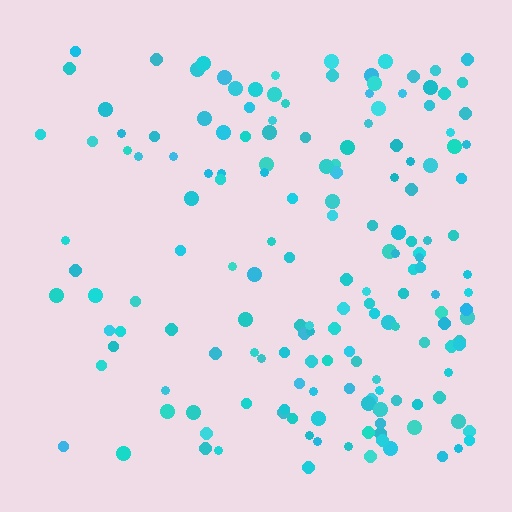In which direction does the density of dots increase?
From left to right, with the right side densest.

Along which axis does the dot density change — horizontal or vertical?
Horizontal.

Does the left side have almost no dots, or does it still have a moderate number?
Still a moderate number, just noticeably fewer than the right.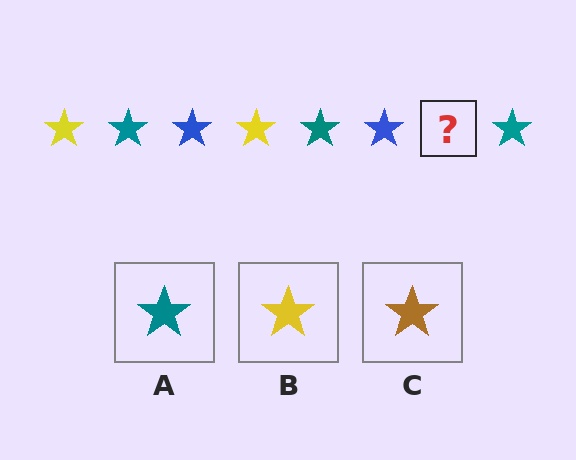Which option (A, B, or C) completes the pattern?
B.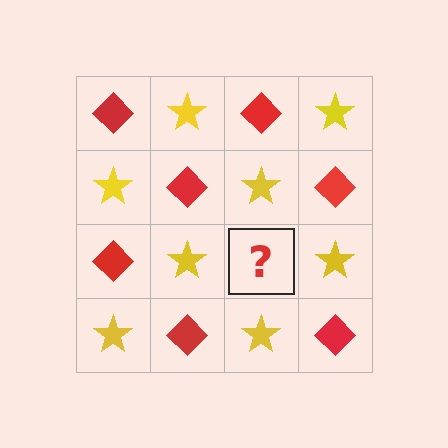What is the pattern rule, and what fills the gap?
The rule is that it alternates red diamond and yellow star in a checkerboard pattern. The gap should be filled with a red diamond.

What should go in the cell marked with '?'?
The missing cell should contain a red diamond.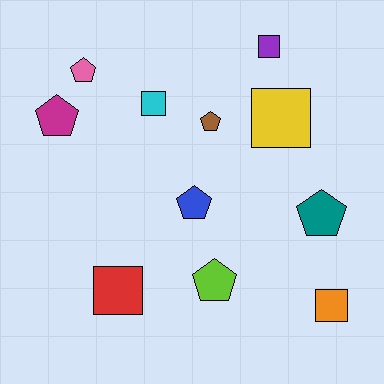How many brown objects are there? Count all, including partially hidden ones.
There is 1 brown object.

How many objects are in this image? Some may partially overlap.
There are 11 objects.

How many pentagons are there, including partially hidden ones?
There are 6 pentagons.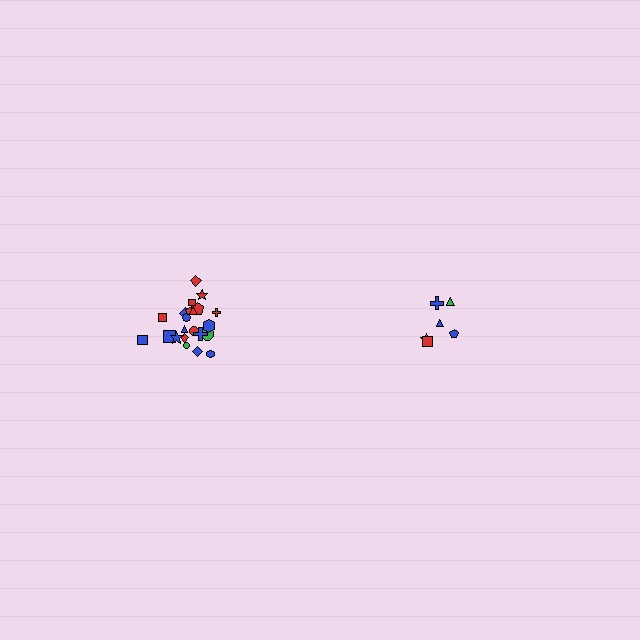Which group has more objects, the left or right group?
The left group.